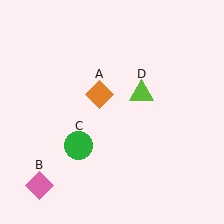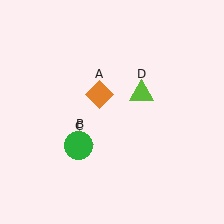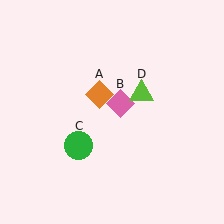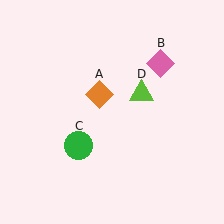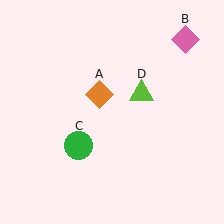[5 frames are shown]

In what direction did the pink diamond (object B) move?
The pink diamond (object B) moved up and to the right.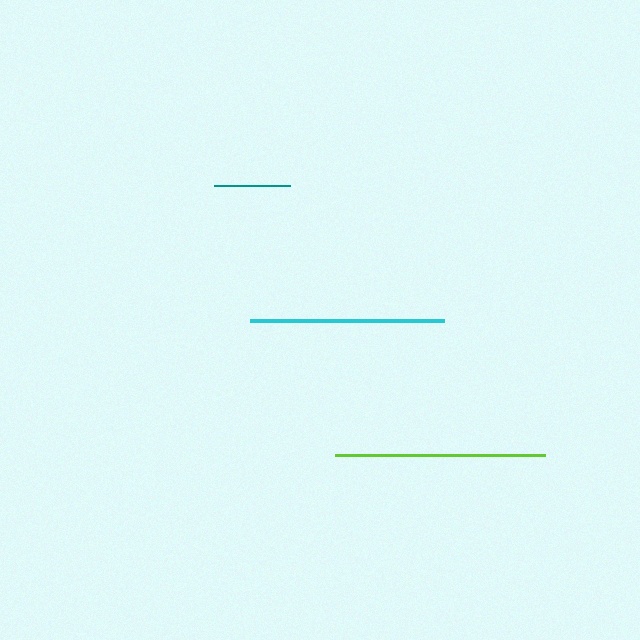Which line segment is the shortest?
The teal line is the shortest at approximately 76 pixels.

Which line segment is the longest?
The lime line is the longest at approximately 210 pixels.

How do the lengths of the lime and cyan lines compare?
The lime and cyan lines are approximately the same length.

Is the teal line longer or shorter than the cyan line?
The cyan line is longer than the teal line.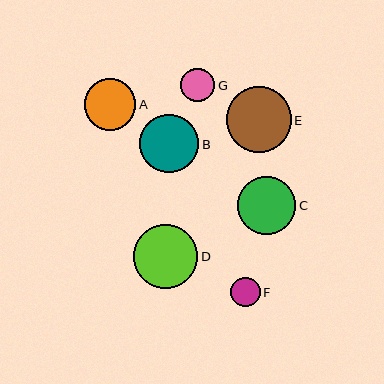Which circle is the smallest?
Circle F is the smallest with a size of approximately 29 pixels.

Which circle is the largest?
Circle E is the largest with a size of approximately 65 pixels.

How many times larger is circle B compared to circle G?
Circle B is approximately 1.7 times the size of circle G.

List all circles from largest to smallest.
From largest to smallest: E, D, C, B, A, G, F.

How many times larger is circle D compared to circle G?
Circle D is approximately 1.9 times the size of circle G.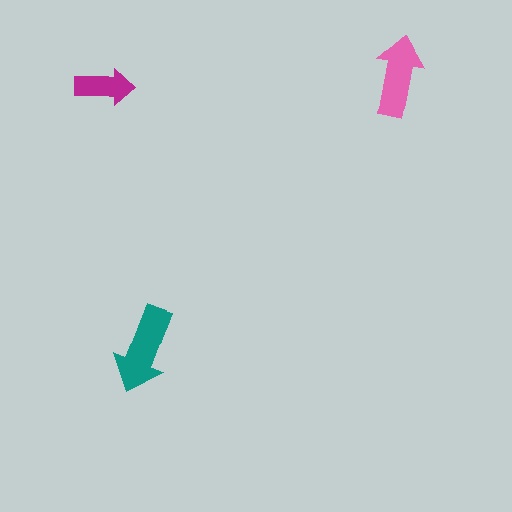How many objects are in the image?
There are 3 objects in the image.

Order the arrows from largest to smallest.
the teal one, the pink one, the magenta one.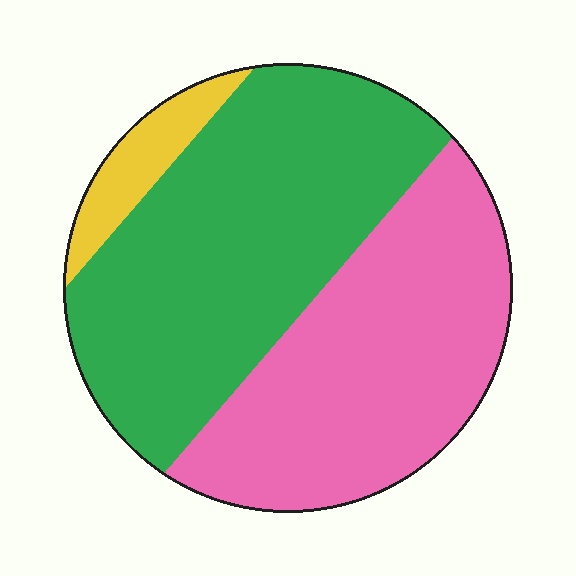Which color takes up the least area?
Yellow, at roughly 5%.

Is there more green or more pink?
Green.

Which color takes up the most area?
Green, at roughly 50%.